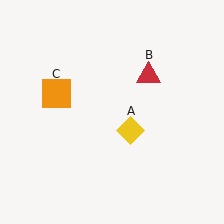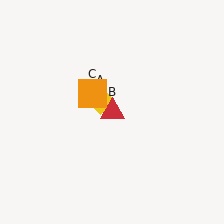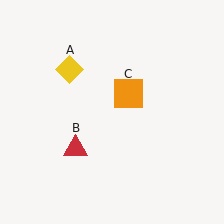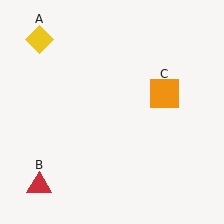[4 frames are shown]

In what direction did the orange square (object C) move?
The orange square (object C) moved right.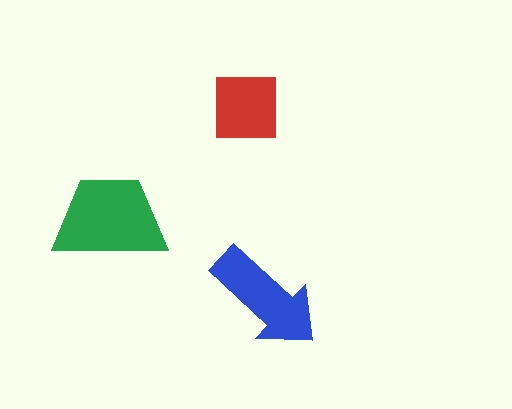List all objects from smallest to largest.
The red square, the blue arrow, the green trapezoid.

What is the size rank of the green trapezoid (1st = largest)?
1st.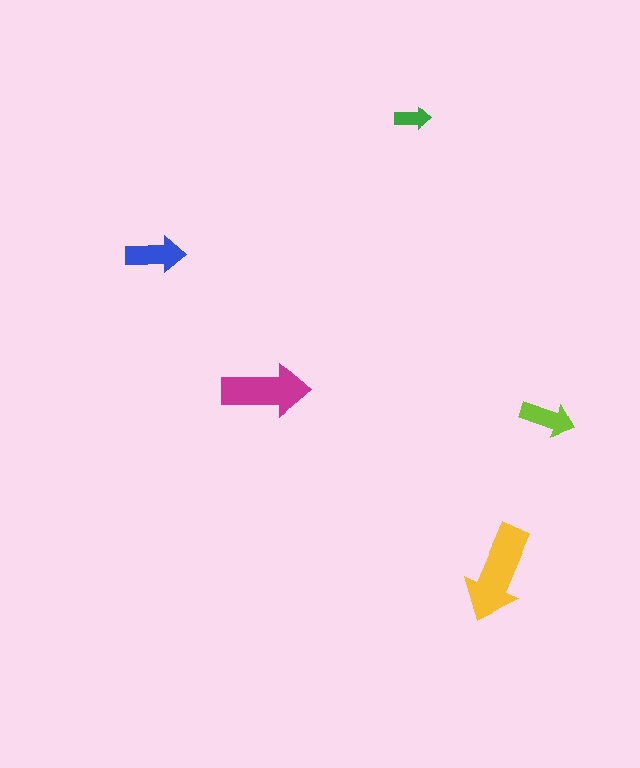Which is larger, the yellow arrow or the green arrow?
The yellow one.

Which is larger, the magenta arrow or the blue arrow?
The magenta one.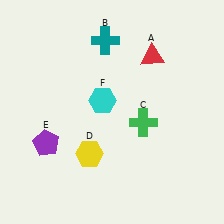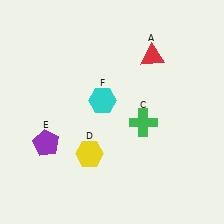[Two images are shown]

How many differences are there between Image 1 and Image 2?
There is 1 difference between the two images.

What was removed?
The teal cross (B) was removed in Image 2.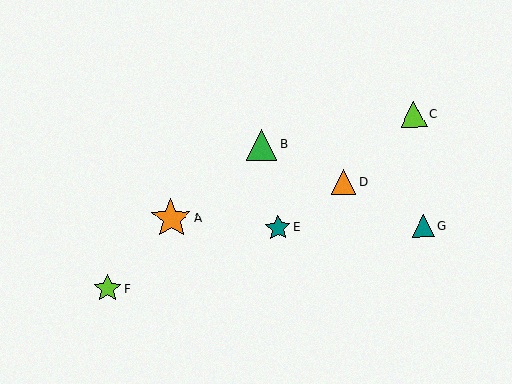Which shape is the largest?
The orange star (labeled A) is the largest.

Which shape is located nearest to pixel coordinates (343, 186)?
The orange triangle (labeled D) at (343, 182) is nearest to that location.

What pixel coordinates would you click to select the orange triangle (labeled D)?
Click at (343, 182) to select the orange triangle D.